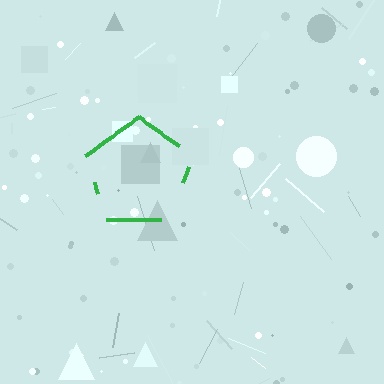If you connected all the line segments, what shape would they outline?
They would outline a pentagon.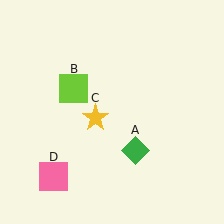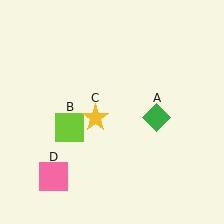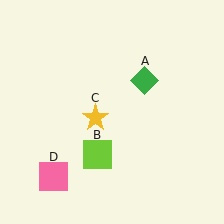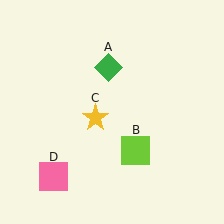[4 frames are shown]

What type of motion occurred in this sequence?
The green diamond (object A), lime square (object B) rotated counterclockwise around the center of the scene.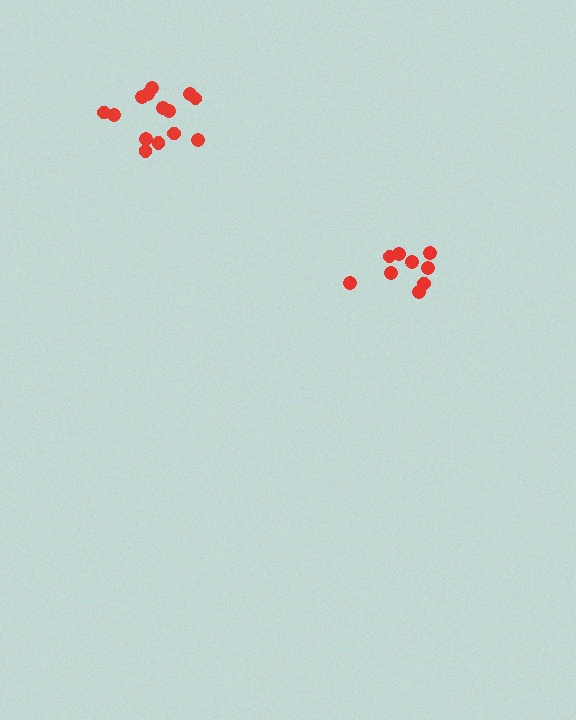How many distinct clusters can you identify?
There are 2 distinct clusters.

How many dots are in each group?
Group 1: 14 dots, Group 2: 9 dots (23 total).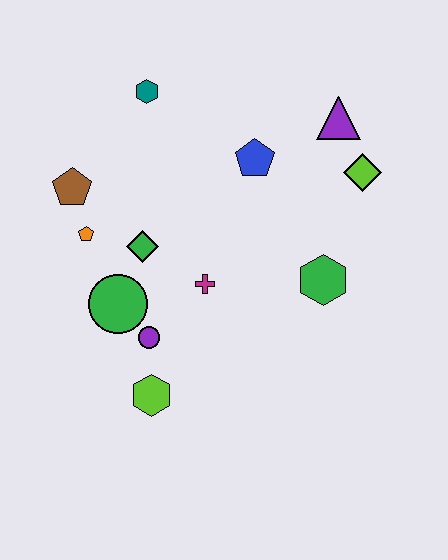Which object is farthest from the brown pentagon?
The lime diamond is farthest from the brown pentagon.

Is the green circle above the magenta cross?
No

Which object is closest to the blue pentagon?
The purple triangle is closest to the blue pentagon.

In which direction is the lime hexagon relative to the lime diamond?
The lime hexagon is below the lime diamond.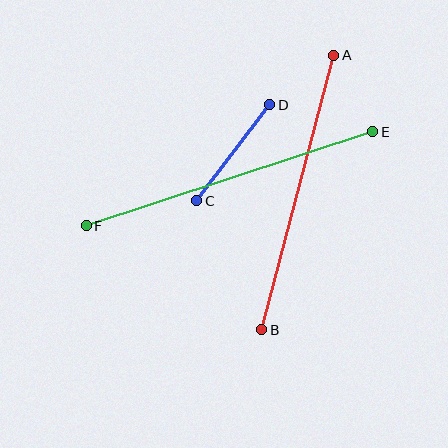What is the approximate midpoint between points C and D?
The midpoint is at approximately (233, 153) pixels.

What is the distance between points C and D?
The distance is approximately 121 pixels.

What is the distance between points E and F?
The distance is approximately 301 pixels.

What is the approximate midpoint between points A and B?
The midpoint is at approximately (298, 193) pixels.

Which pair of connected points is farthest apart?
Points E and F are farthest apart.